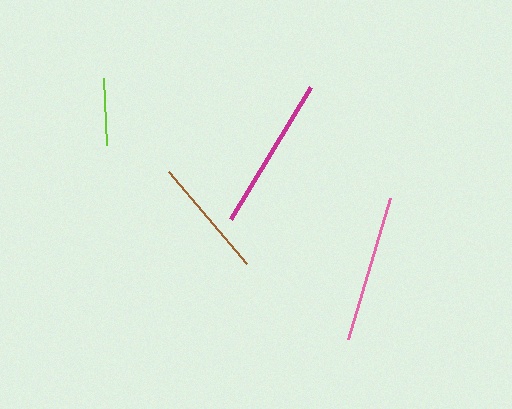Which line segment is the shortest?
The lime line is the shortest at approximately 67 pixels.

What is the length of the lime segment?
The lime segment is approximately 67 pixels long.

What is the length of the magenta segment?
The magenta segment is approximately 155 pixels long.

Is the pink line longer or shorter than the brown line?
The pink line is longer than the brown line.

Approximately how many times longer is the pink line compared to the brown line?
The pink line is approximately 1.2 times the length of the brown line.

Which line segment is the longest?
The magenta line is the longest at approximately 155 pixels.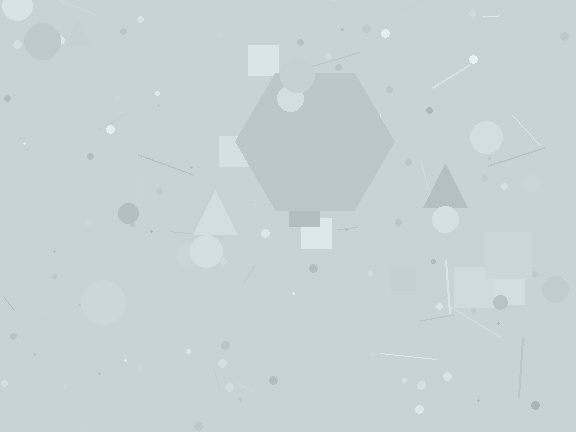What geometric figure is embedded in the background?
A hexagon is embedded in the background.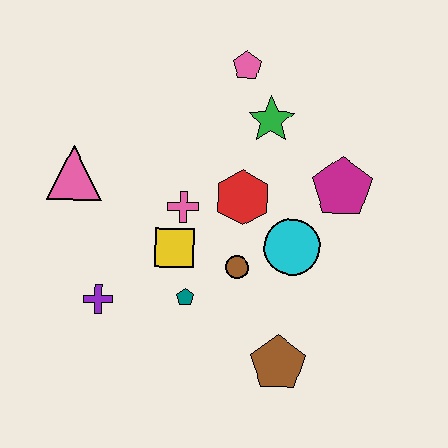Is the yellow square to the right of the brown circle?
No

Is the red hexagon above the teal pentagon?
Yes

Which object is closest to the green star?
The pink pentagon is closest to the green star.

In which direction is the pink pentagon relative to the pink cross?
The pink pentagon is above the pink cross.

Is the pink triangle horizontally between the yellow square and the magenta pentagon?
No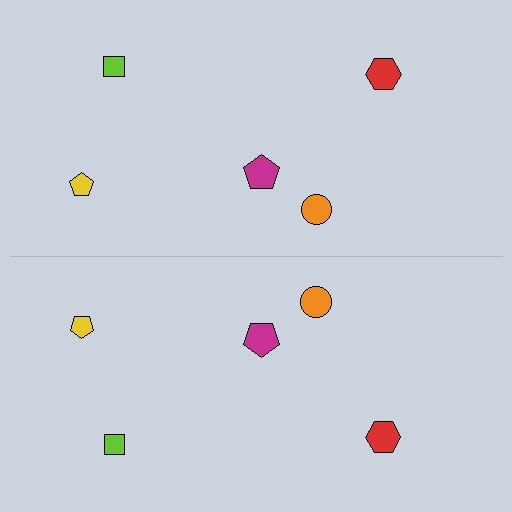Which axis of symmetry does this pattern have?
The pattern has a horizontal axis of symmetry running through the center of the image.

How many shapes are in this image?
There are 10 shapes in this image.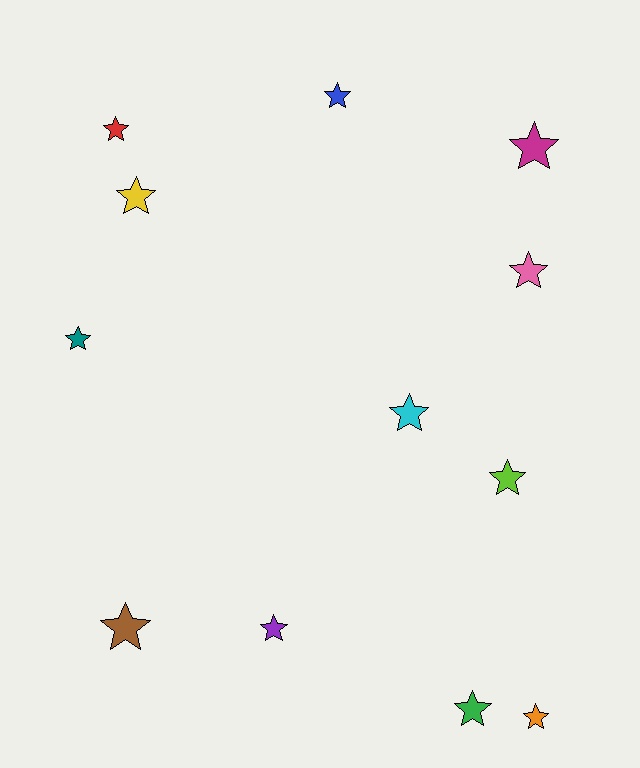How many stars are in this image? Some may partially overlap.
There are 12 stars.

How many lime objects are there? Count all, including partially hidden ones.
There is 1 lime object.